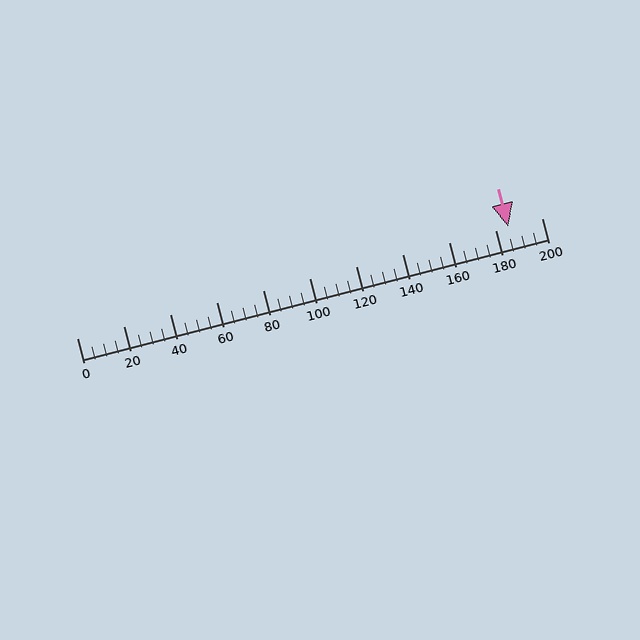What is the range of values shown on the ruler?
The ruler shows values from 0 to 200.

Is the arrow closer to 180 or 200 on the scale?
The arrow is closer to 180.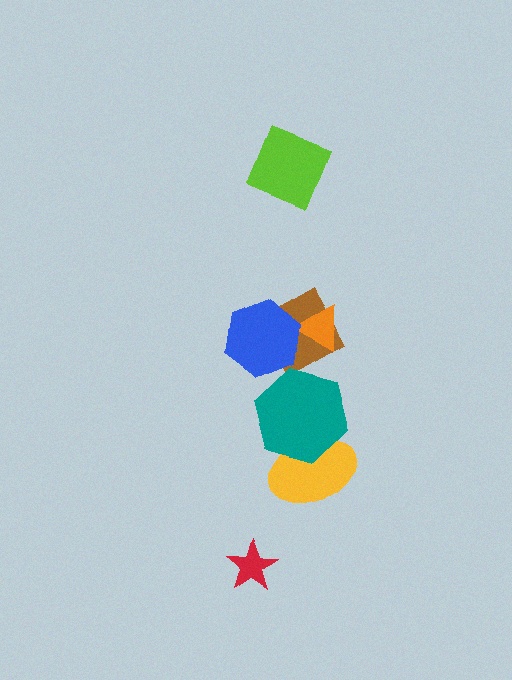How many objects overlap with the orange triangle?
2 objects overlap with the orange triangle.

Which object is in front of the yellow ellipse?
The teal hexagon is in front of the yellow ellipse.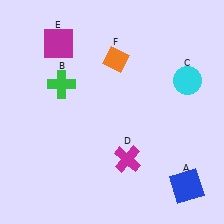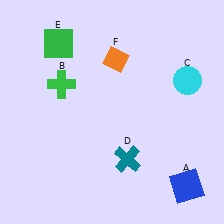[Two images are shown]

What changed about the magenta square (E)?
In Image 1, E is magenta. In Image 2, it changed to green.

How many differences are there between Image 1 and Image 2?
There are 2 differences between the two images.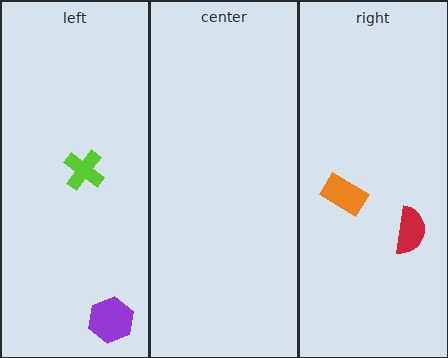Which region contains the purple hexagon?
The left region.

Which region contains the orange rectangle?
The right region.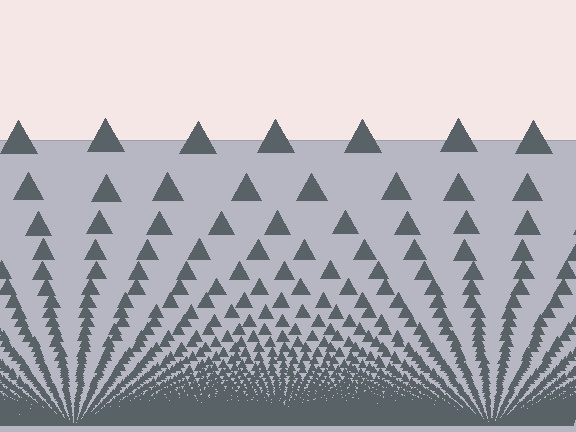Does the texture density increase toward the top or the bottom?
Density increases toward the bottom.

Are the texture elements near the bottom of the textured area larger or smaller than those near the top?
Smaller. The gradient is inverted — elements near the bottom are smaller and denser.